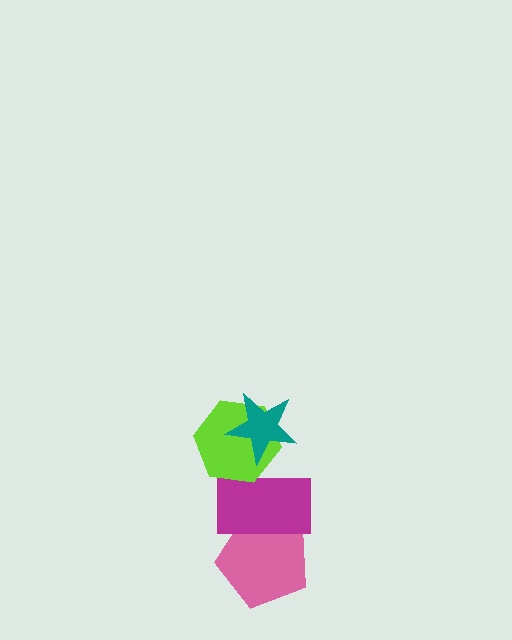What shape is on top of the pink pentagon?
The magenta rectangle is on top of the pink pentagon.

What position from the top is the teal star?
The teal star is 1st from the top.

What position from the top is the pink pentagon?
The pink pentagon is 4th from the top.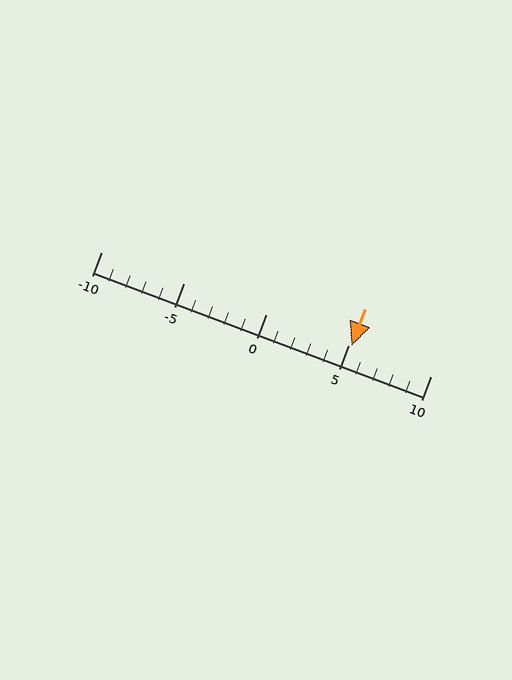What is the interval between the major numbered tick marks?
The major tick marks are spaced 5 units apart.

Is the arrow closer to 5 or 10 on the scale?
The arrow is closer to 5.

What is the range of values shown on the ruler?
The ruler shows values from -10 to 10.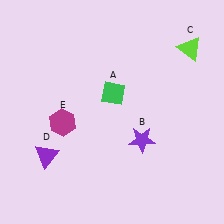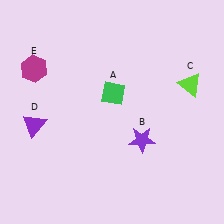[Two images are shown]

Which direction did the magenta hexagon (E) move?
The magenta hexagon (E) moved up.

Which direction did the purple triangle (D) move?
The purple triangle (D) moved up.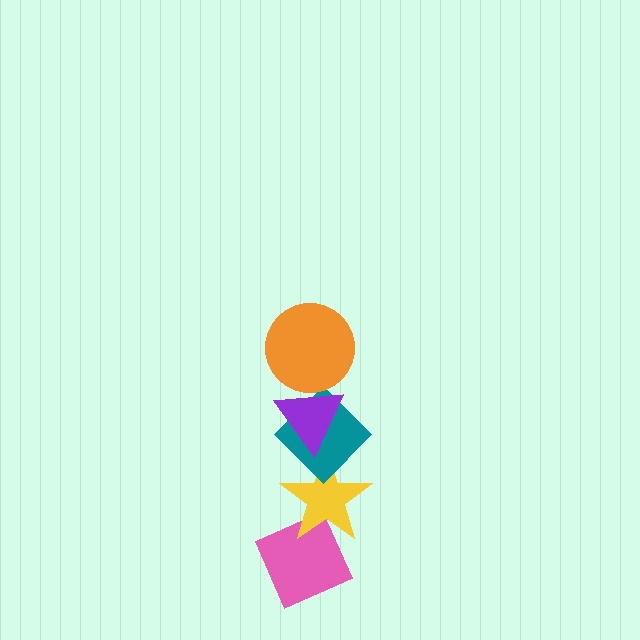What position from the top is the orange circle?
The orange circle is 1st from the top.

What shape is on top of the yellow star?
The teal diamond is on top of the yellow star.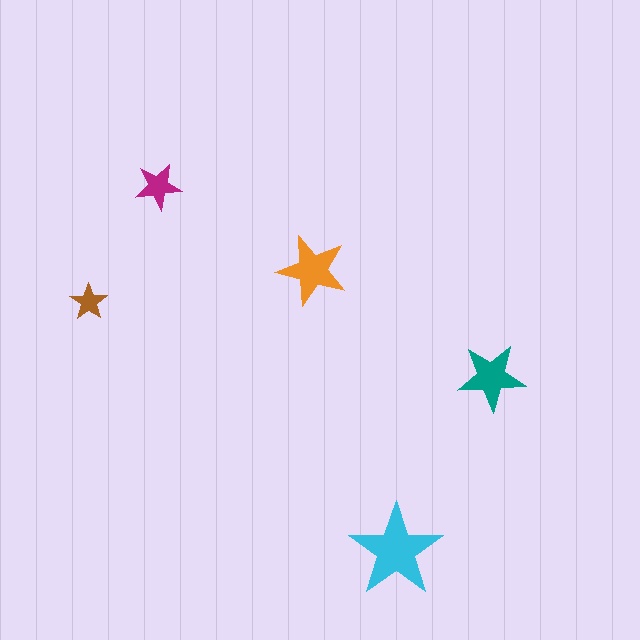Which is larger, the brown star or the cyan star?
The cyan one.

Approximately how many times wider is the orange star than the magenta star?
About 1.5 times wider.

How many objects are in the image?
There are 5 objects in the image.